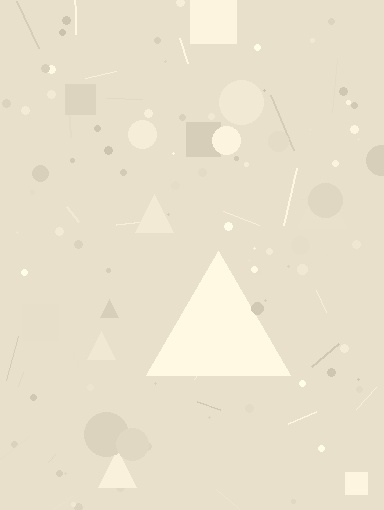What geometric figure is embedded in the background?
A triangle is embedded in the background.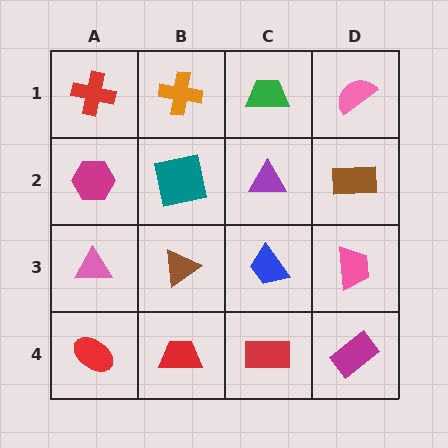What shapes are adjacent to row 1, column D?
A brown rectangle (row 2, column D), a green trapezoid (row 1, column C).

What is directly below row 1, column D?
A brown rectangle.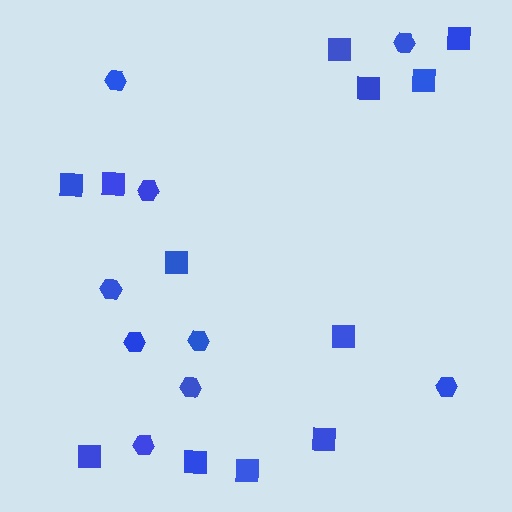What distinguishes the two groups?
There are 2 groups: one group of hexagons (9) and one group of squares (12).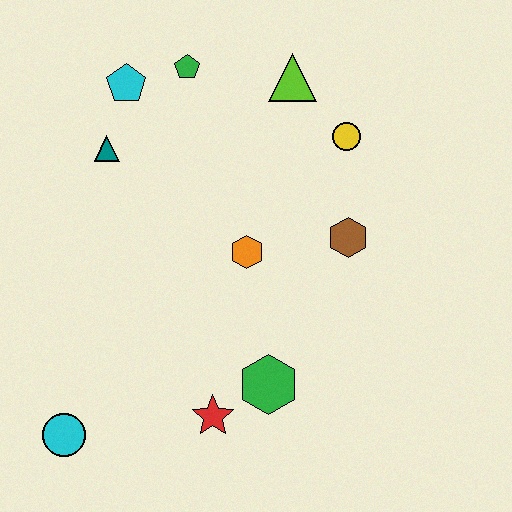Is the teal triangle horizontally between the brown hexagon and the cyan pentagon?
No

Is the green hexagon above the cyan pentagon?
No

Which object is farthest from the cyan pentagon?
The cyan circle is farthest from the cyan pentagon.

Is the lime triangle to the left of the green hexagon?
No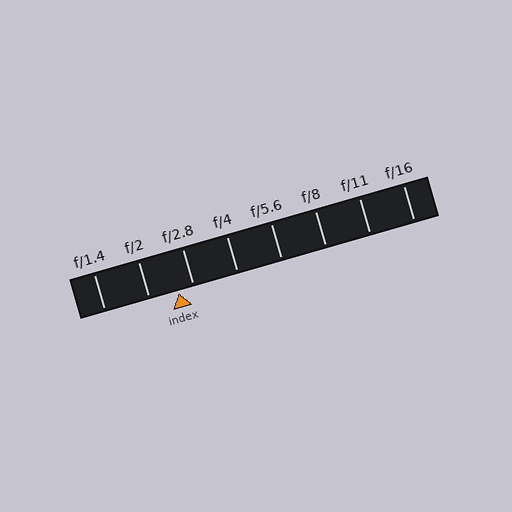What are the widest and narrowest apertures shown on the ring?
The widest aperture shown is f/1.4 and the narrowest is f/16.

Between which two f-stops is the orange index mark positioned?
The index mark is between f/2 and f/2.8.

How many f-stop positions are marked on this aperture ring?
There are 8 f-stop positions marked.